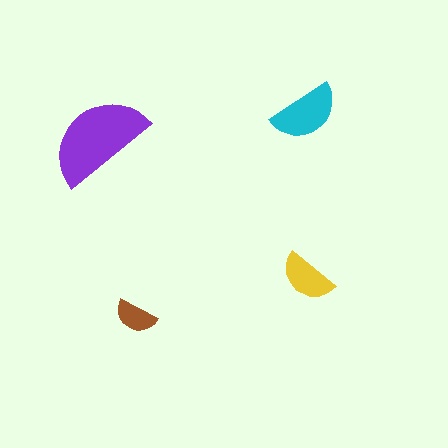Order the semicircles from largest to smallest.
the purple one, the cyan one, the yellow one, the brown one.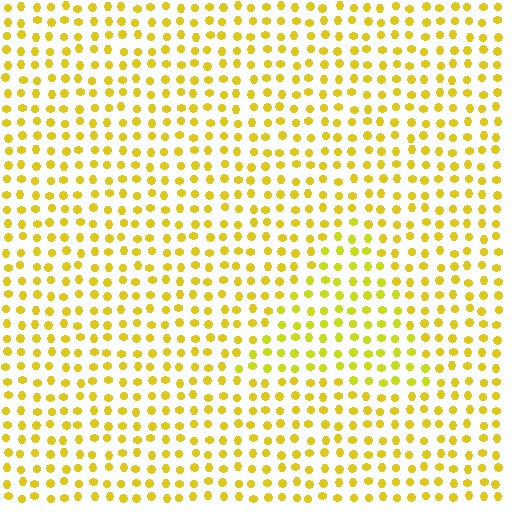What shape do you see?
I see a triangle.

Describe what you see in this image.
The image is filled with small yellow elements in a uniform arrangement. A triangle-shaped region is visible where the elements are tinted to a slightly different hue, forming a subtle color boundary.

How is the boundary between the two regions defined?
The boundary is defined purely by a slight shift in hue (about 14 degrees). Spacing, size, and orientation are identical on both sides.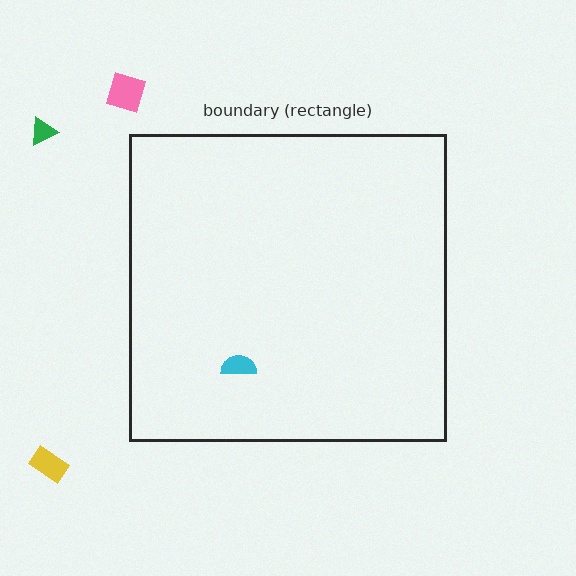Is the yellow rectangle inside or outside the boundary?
Outside.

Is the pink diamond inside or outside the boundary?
Outside.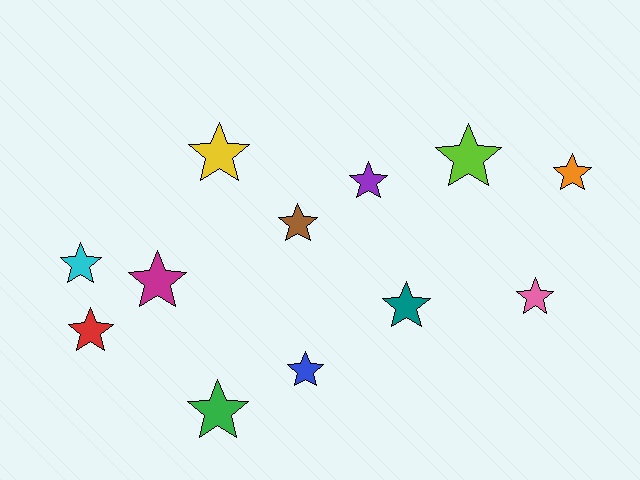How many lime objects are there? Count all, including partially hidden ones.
There is 1 lime object.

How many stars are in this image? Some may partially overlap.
There are 12 stars.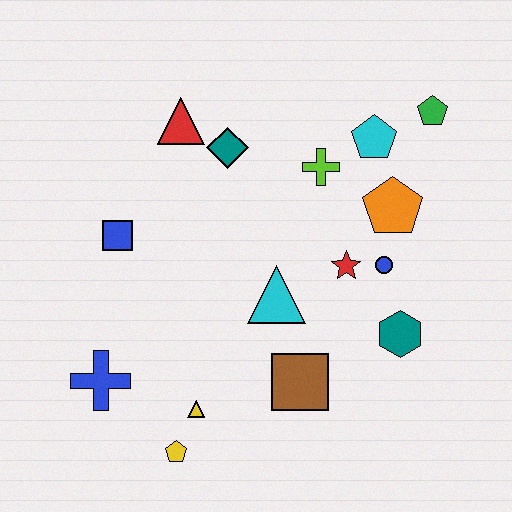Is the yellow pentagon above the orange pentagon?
No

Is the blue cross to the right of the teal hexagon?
No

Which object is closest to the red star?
The blue circle is closest to the red star.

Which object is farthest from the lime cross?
The yellow pentagon is farthest from the lime cross.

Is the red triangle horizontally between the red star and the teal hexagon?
No